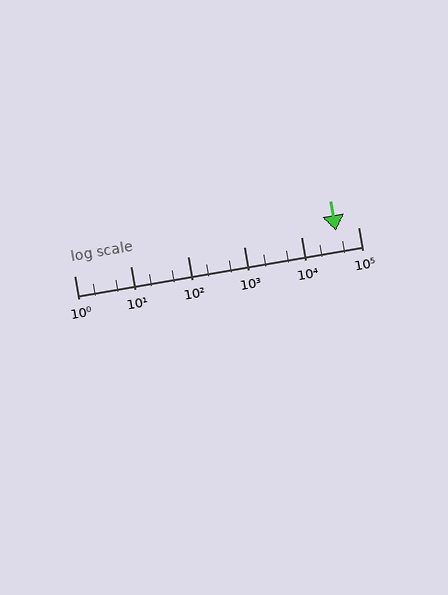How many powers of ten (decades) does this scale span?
The scale spans 5 decades, from 1 to 100000.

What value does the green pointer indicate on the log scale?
The pointer indicates approximately 40000.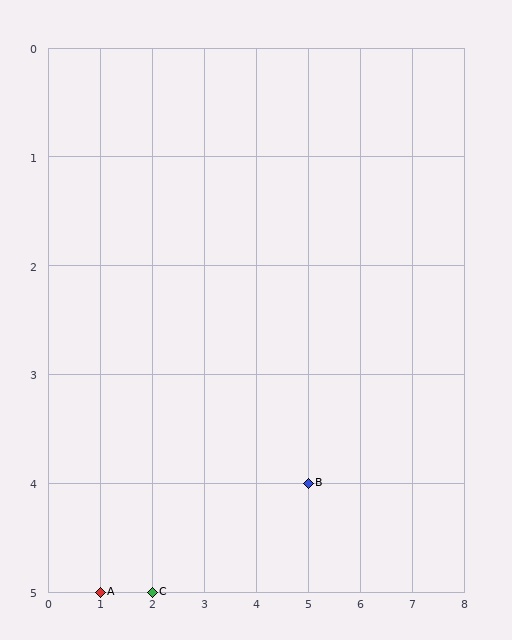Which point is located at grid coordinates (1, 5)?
Point A is at (1, 5).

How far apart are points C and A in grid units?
Points C and A are 1 column apart.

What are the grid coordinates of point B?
Point B is at grid coordinates (5, 4).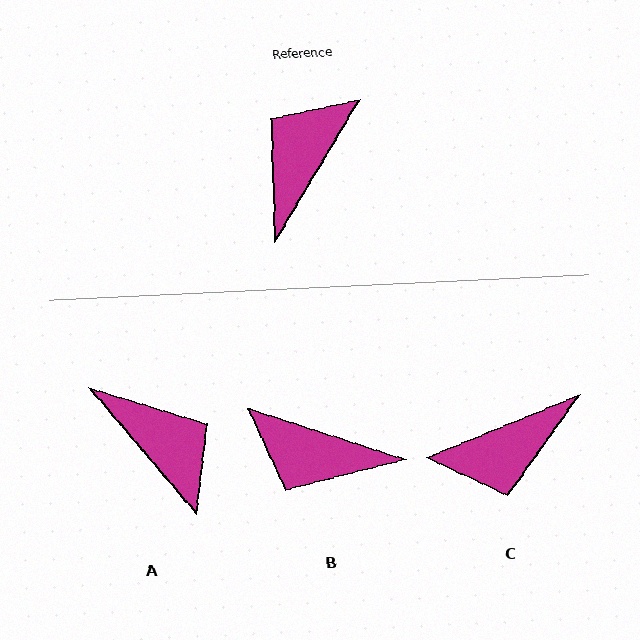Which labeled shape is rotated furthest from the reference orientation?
C, about 143 degrees away.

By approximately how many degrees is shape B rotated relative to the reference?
Approximately 103 degrees counter-clockwise.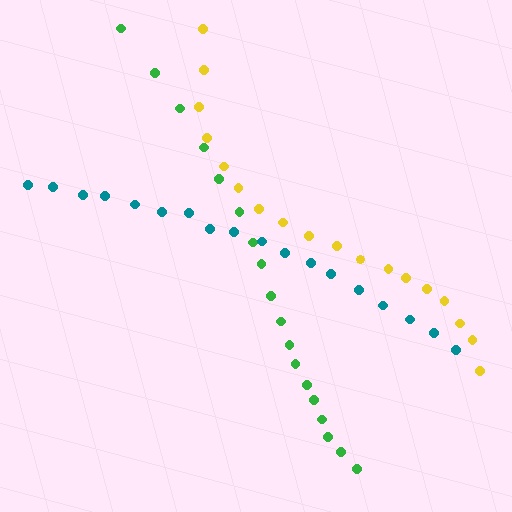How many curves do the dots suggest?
There are 3 distinct paths.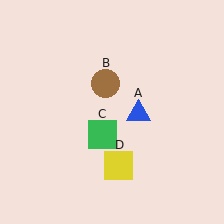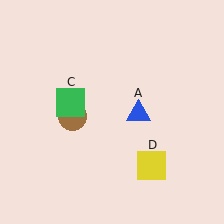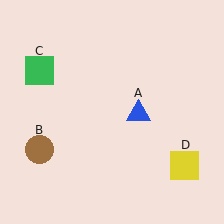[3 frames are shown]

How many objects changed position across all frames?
3 objects changed position: brown circle (object B), green square (object C), yellow square (object D).